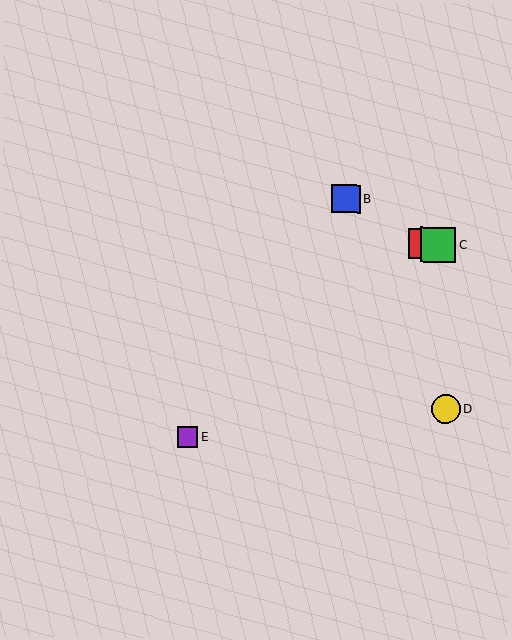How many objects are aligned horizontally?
2 objects (A, C) are aligned horizontally.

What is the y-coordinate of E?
Object E is at y≈437.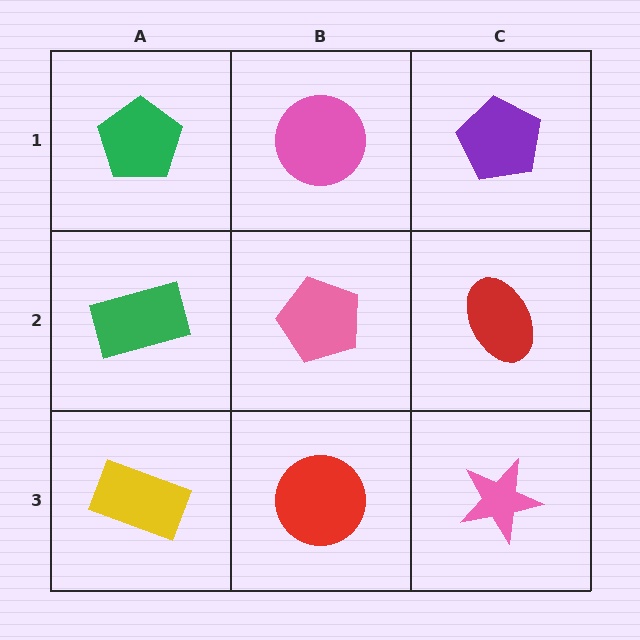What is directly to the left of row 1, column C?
A pink circle.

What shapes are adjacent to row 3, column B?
A pink pentagon (row 2, column B), a yellow rectangle (row 3, column A), a pink star (row 3, column C).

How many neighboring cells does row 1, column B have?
3.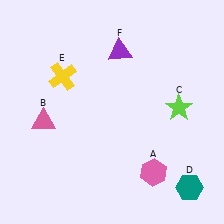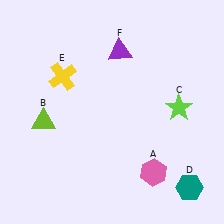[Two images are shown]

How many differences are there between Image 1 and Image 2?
There is 1 difference between the two images.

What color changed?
The triangle (B) changed from pink in Image 1 to lime in Image 2.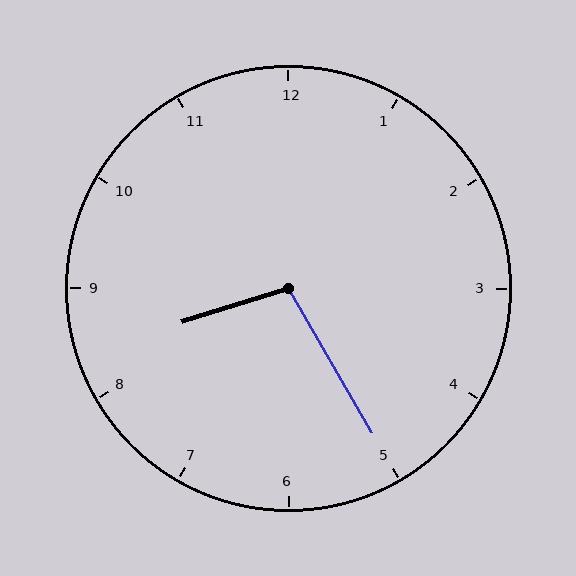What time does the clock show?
8:25.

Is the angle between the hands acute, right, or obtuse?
It is obtuse.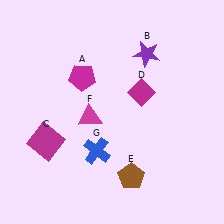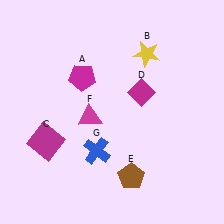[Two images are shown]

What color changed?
The star (B) changed from purple in Image 1 to yellow in Image 2.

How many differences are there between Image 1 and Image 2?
There is 1 difference between the two images.